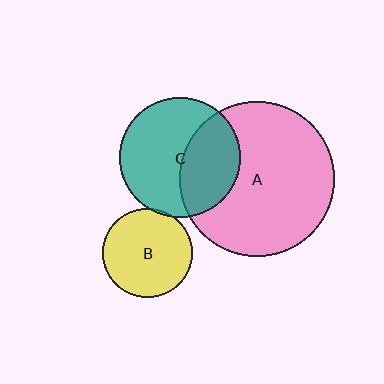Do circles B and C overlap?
Yes.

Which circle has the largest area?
Circle A (pink).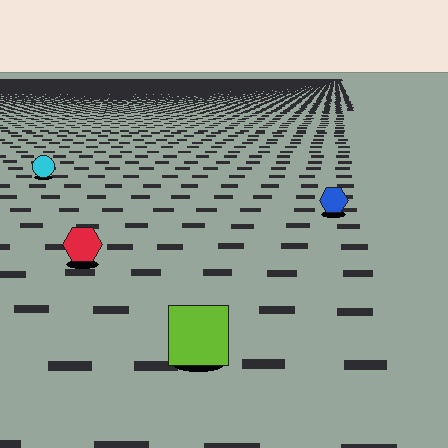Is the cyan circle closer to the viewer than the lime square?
No. The lime square is closer — you can tell from the texture gradient: the ground texture is coarser near it.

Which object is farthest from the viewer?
The cyan circle is farthest from the viewer. It appears smaller and the ground texture around it is denser.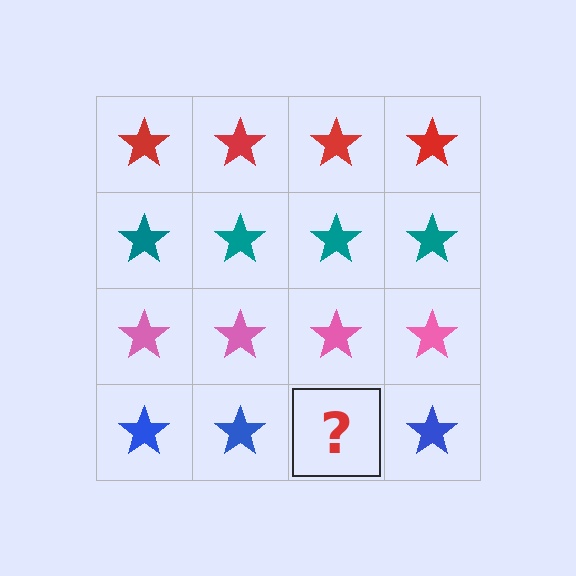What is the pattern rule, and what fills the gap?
The rule is that each row has a consistent color. The gap should be filled with a blue star.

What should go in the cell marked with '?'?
The missing cell should contain a blue star.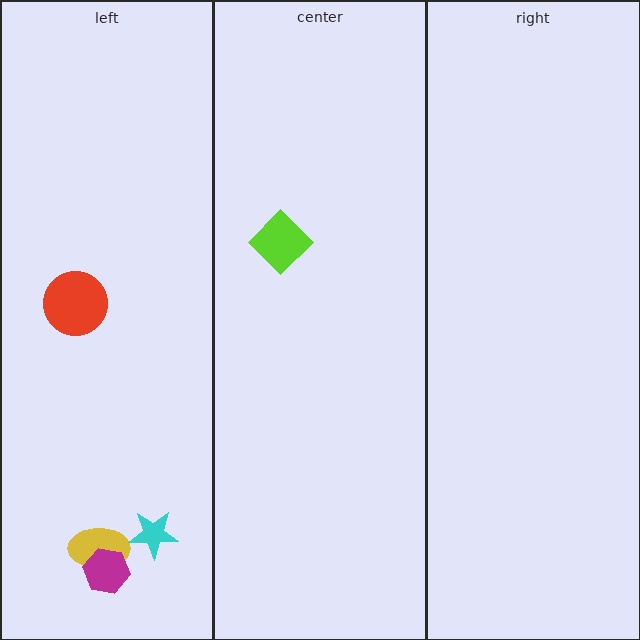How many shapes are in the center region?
1.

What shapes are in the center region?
The lime diamond.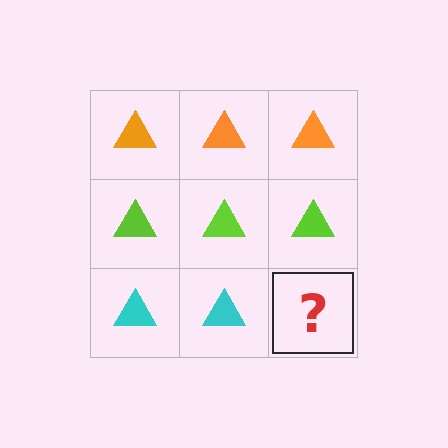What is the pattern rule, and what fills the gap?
The rule is that each row has a consistent color. The gap should be filled with a cyan triangle.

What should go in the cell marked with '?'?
The missing cell should contain a cyan triangle.